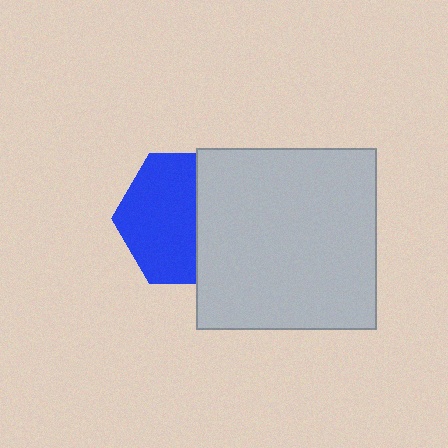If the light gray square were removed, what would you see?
You would see the complete blue hexagon.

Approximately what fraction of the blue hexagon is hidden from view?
Roughly 42% of the blue hexagon is hidden behind the light gray square.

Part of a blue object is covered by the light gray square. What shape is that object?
It is a hexagon.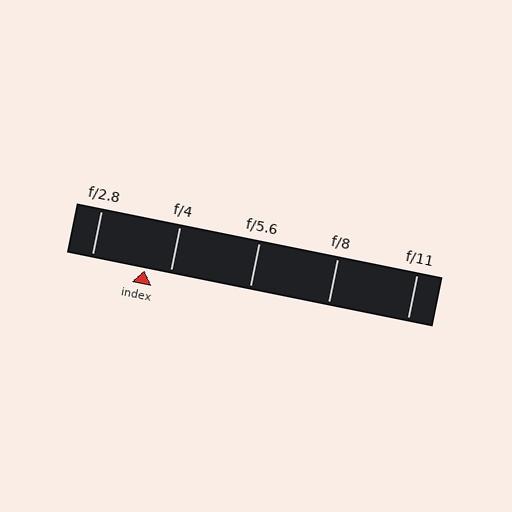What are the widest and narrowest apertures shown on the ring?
The widest aperture shown is f/2.8 and the narrowest is f/11.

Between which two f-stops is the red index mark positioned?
The index mark is between f/2.8 and f/4.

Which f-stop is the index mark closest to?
The index mark is closest to f/4.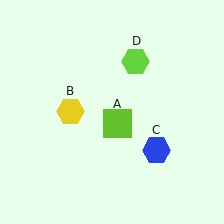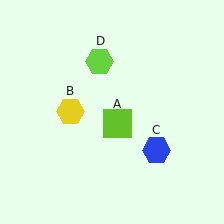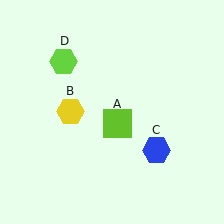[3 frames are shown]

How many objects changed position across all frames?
1 object changed position: lime hexagon (object D).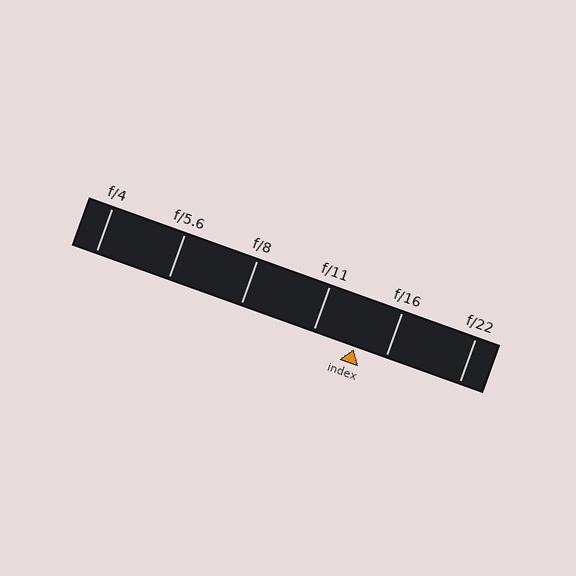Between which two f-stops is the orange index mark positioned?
The index mark is between f/11 and f/16.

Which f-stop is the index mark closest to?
The index mark is closest to f/16.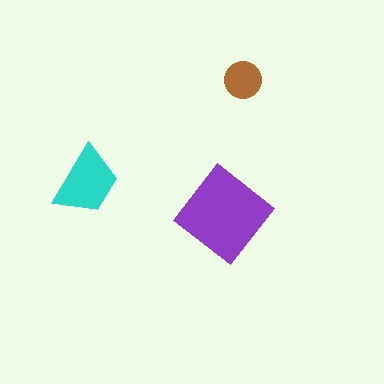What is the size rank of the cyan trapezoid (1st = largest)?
2nd.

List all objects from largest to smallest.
The purple diamond, the cyan trapezoid, the brown circle.